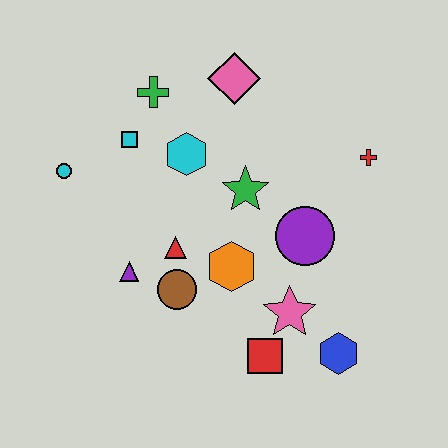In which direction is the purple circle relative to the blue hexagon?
The purple circle is above the blue hexagon.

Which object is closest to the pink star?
The red square is closest to the pink star.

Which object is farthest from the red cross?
The cyan circle is farthest from the red cross.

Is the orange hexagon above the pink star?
Yes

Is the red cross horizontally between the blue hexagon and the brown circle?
No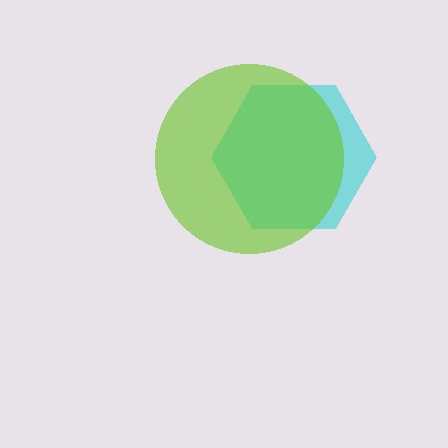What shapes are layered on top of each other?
The layered shapes are: a cyan hexagon, a lime circle.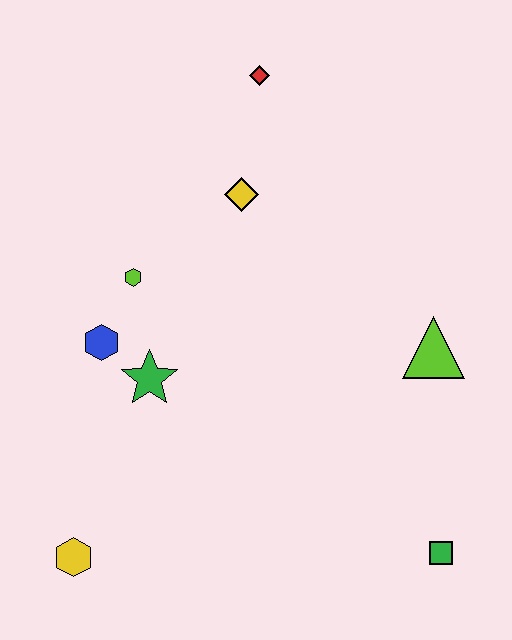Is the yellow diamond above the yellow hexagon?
Yes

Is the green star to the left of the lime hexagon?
No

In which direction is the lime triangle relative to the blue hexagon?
The lime triangle is to the right of the blue hexagon.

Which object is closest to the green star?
The blue hexagon is closest to the green star.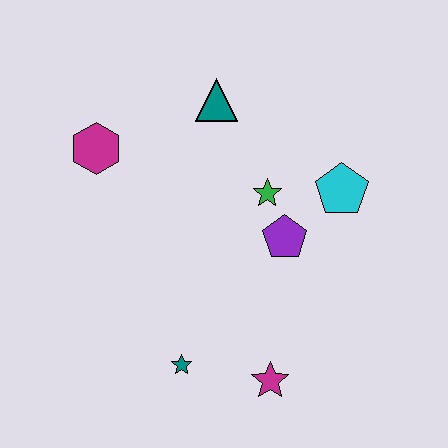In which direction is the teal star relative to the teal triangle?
The teal star is below the teal triangle.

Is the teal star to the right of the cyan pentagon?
No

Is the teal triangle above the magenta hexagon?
Yes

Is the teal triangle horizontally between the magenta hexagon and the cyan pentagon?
Yes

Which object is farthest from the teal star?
The teal triangle is farthest from the teal star.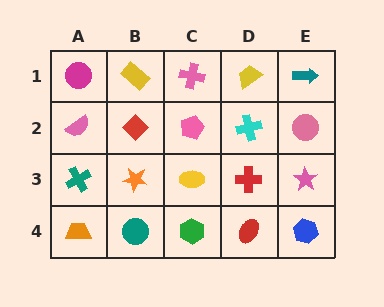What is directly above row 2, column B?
A yellow rectangle.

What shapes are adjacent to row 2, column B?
A yellow rectangle (row 1, column B), an orange star (row 3, column B), a pink semicircle (row 2, column A), a pink pentagon (row 2, column C).